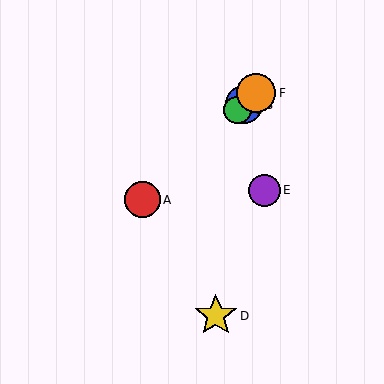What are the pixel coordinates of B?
Object B is at (244, 105).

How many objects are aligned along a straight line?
4 objects (A, B, C, F) are aligned along a straight line.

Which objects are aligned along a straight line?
Objects A, B, C, F are aligned along a straight line.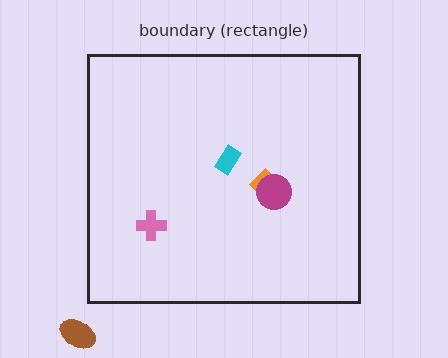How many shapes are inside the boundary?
4 inside, 1 outside.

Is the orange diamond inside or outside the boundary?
Inside.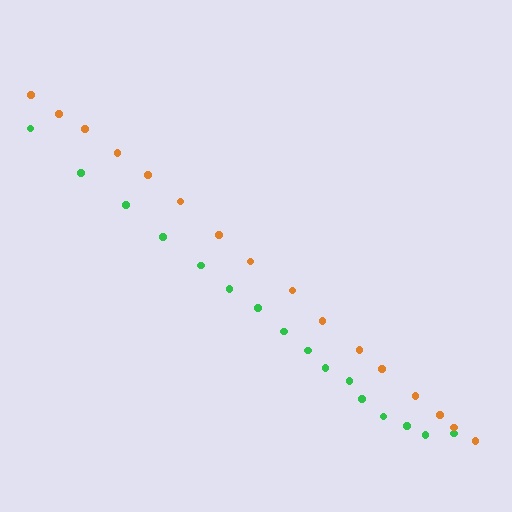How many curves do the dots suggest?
There are 2 distinct paths.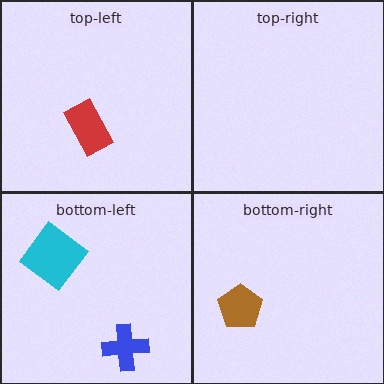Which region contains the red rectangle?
The top-left region.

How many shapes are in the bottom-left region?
2.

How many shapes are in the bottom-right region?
1.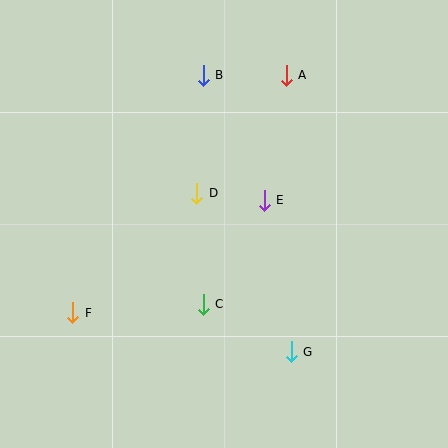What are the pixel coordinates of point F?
Point F is at (73, 313).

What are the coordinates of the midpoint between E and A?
The midpoint between E and A is at (275, 138).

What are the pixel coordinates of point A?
Point A is at (286, 75).